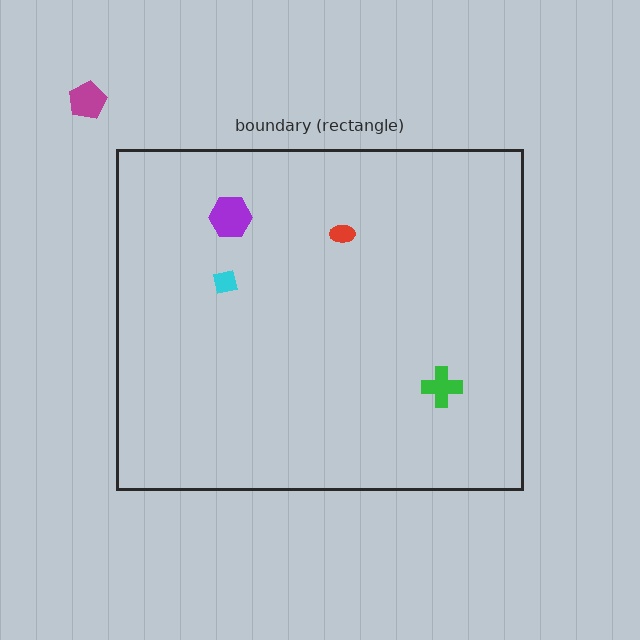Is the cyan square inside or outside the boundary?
Inside.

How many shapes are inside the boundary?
4 inside, 1 outside.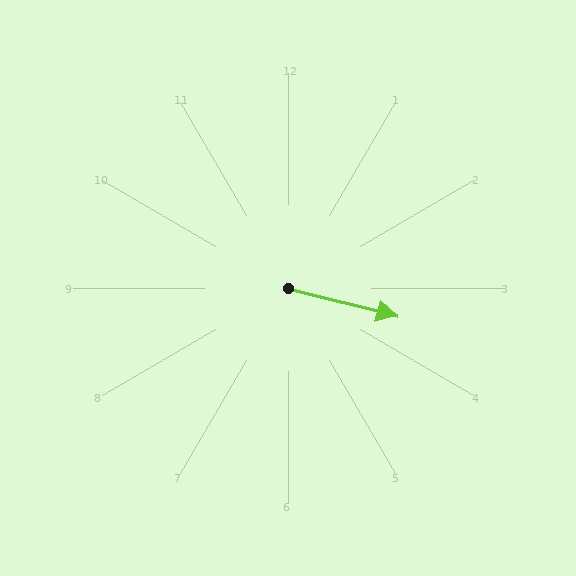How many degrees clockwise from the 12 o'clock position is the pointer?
Approximately 104 degrees.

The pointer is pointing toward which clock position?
Roughly 3 o'clock.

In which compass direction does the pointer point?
East.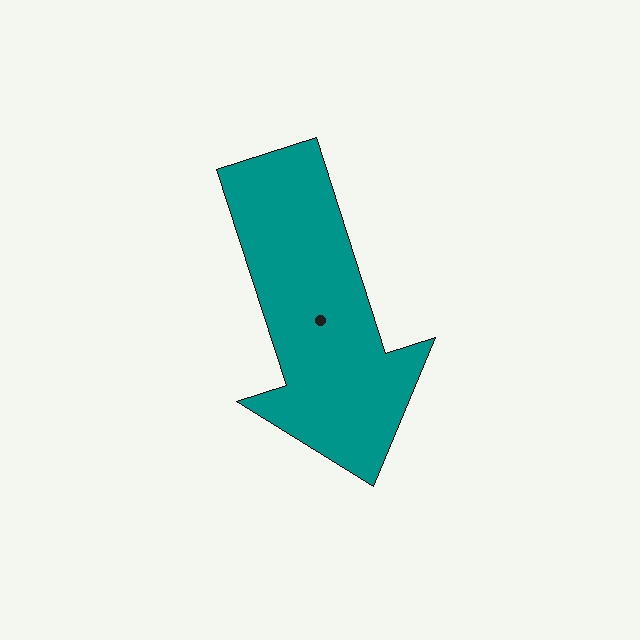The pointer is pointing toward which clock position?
Roughly 5 o'clock.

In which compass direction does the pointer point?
South.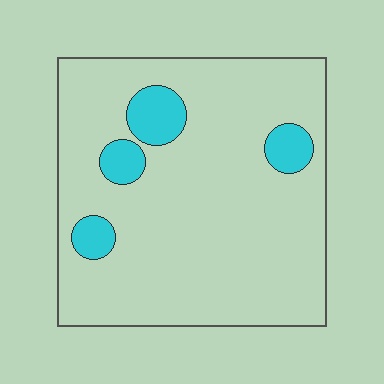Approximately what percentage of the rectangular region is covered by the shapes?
Approximately 10%.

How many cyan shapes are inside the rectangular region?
4.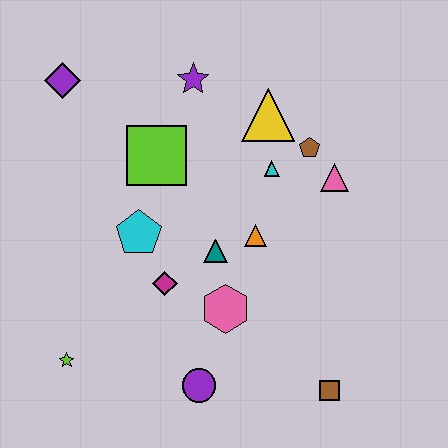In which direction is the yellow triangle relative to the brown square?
The yellow triangle is above the brown square.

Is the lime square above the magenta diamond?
Yes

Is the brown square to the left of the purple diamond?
No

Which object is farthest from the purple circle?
The purple diamond is farthest from the purple circle.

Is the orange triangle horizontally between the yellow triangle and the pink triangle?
No